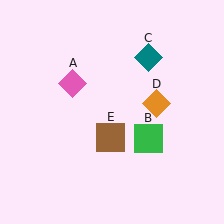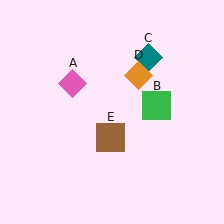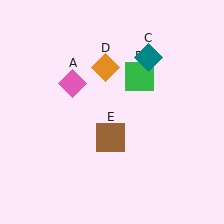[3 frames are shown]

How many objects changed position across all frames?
2 objects changed position: green square (object B), orange diamond (object D).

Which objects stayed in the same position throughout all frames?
Pink diamond (object A) and teal diamond (object C) and brown square (object E) remained stationary.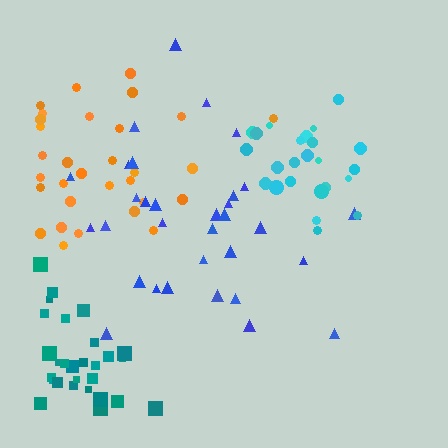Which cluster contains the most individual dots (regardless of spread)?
Blue (32).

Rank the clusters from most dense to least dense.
teal, cyan, blue, orange.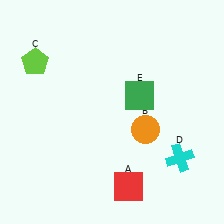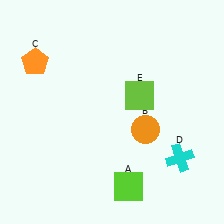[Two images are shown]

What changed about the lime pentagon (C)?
In Image 1, C is lime. In Image 2, it changed to orange.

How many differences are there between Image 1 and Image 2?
There are 3 differences between the two images.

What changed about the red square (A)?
In Image 1, A is red. In Image 2, it changed to lime.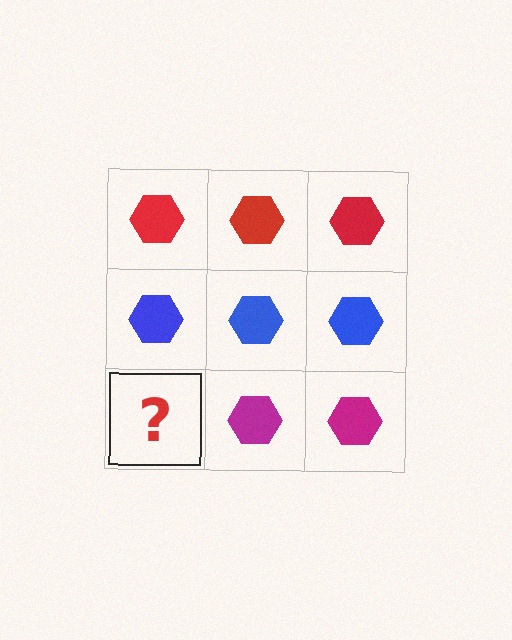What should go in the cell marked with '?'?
The missing cell should contain a magenta hexagon.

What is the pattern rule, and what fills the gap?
The rule is that each row has a consistent color. The gap should be filled with a magenta hexagon.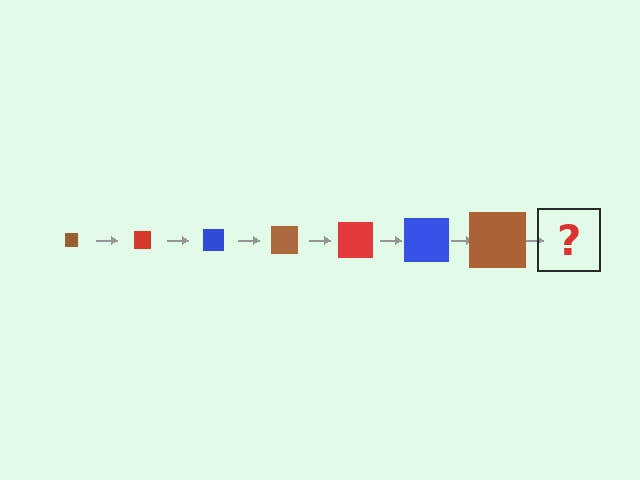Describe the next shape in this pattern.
It should be a red square, larger than the previous one.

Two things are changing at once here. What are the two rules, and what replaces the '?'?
The two rules are that the square grows larger each step and the color cycles through brown, red, and blue. The '?' should be a red square, larger than the previous one.